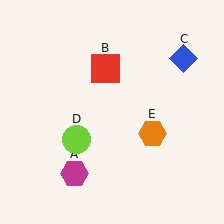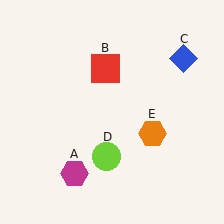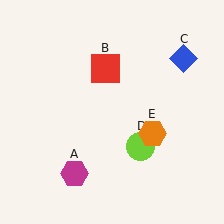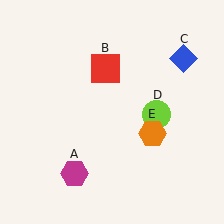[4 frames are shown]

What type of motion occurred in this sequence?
The lime circle (object D) rotated counterclockwise around the center of the scene.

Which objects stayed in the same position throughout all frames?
Magenta hexagon (object A) and red square (object B) and blue diamond (object C) and orange hexagon (object E) remained stationary.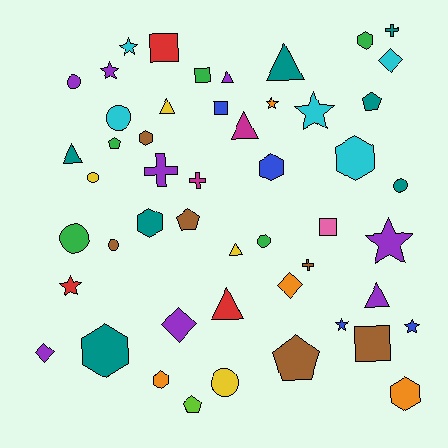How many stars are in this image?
There are 8 stars.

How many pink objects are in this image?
There is 1 pink object.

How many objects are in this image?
There are 50 objects.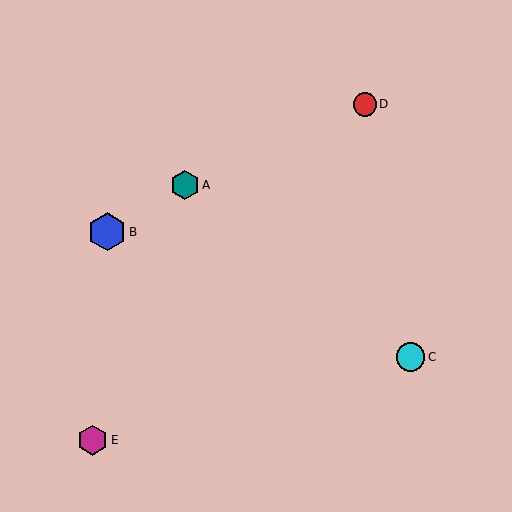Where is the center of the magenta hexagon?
The center of the magenta hexagon is at (93, 440).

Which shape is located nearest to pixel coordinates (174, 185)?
The teal hexagon (labeled A) at (185, 185) is nearest to that location.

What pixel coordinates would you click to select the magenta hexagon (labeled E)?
Click at (93, 440) to select the magenta hexagon E.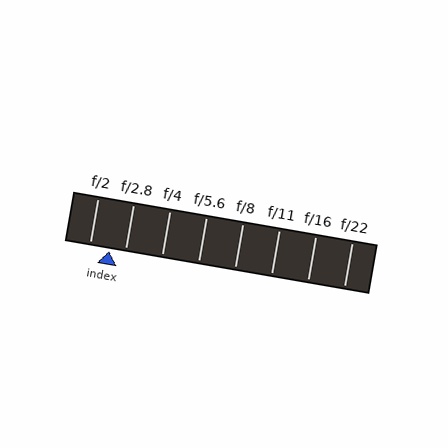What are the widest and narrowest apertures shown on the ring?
The widest aperture shown is f/2 and the narrowest is f/22.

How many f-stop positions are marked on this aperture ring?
There are 8 f-stop positions marked.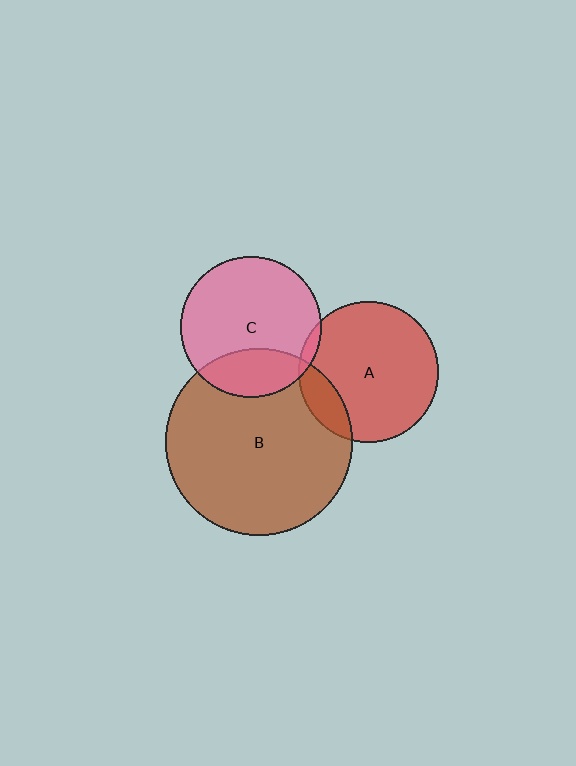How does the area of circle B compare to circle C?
Approximately 1.8 times.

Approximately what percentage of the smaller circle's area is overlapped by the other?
Approximately 5%.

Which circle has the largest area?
Circle B (brown).